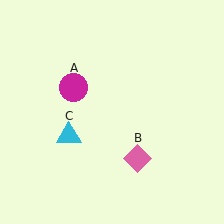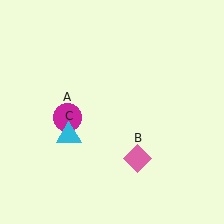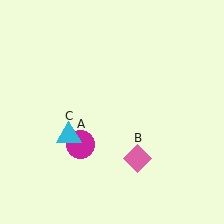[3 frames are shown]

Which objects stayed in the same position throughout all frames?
Pink diamond (object B) and cyan triangle (object C) remained stationary.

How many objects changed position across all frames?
1 object changed position: magenta circle (object A).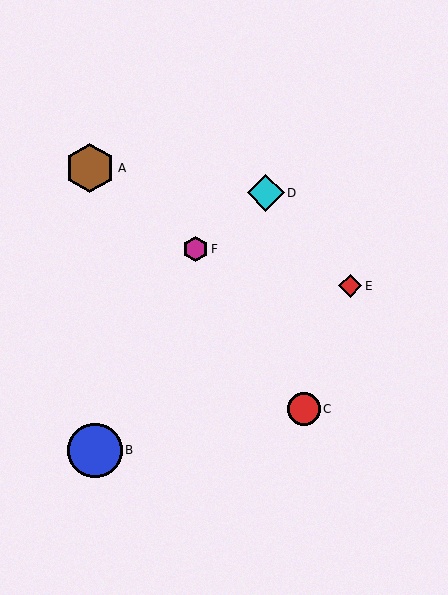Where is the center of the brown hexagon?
The center of the brown hexagon is at (90, 168).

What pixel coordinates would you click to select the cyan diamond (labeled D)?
Click at (266, 193) to select the cyan diamond D.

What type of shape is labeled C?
Shape C is a red circle.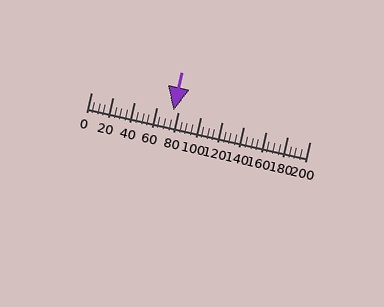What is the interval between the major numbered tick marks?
The major tick marks are spaced 20 units apart.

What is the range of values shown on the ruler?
The ruler shows values from 0 to 200.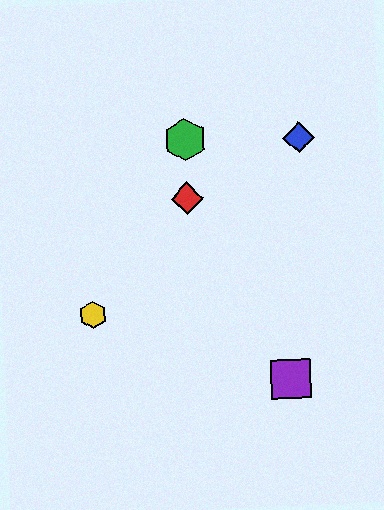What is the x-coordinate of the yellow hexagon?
The yellow hexagon is at x≈93.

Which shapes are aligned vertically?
The red diamond, the green hexagon are aligned vertically.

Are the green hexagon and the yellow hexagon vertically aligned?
No, the green hexagon is at x≈185 and the yellow hexagon is at x≈93.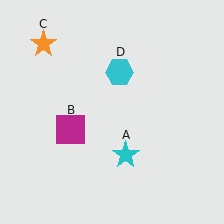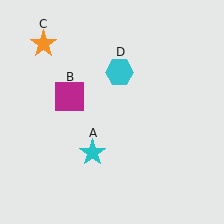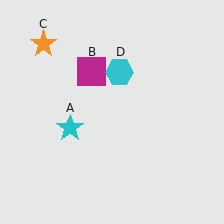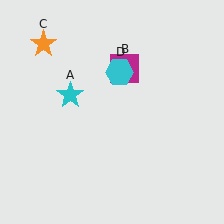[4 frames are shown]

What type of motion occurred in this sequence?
The cyan star (object A), magenta square (object B) rotated clockwise around the center of the scene.